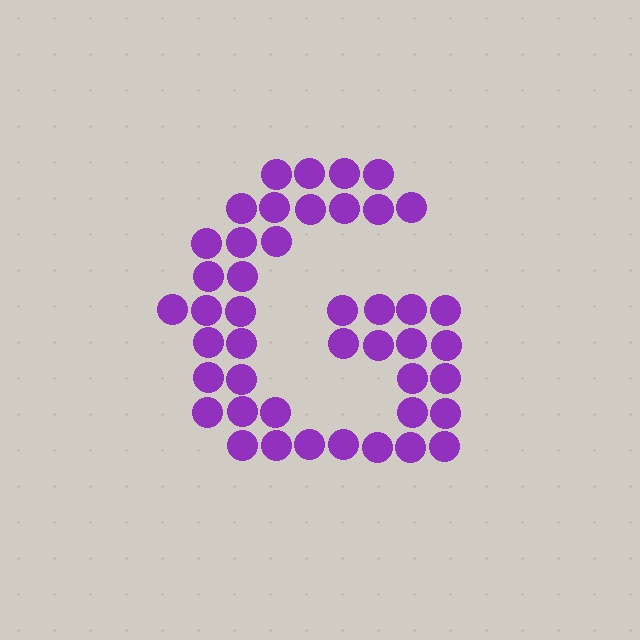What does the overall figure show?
The overall figure shows the letter G.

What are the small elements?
The small elements are circles.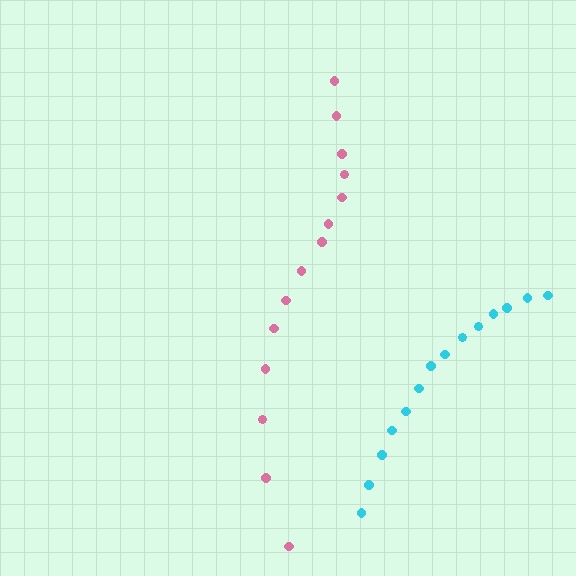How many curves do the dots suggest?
There are 2 distinct paths.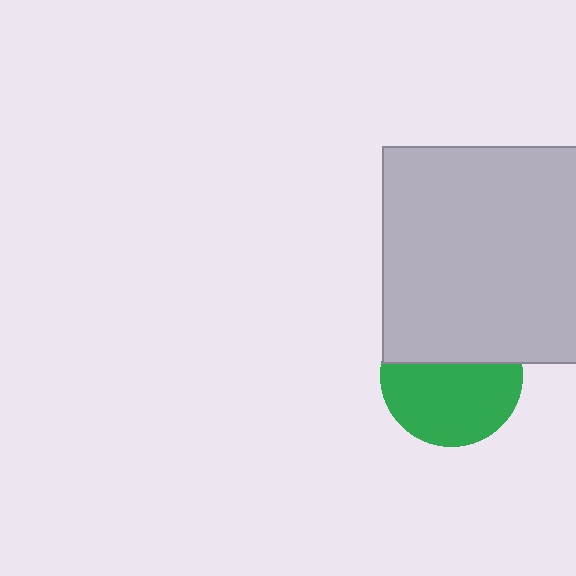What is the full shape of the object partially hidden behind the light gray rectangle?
The partially hidden object is a green circle.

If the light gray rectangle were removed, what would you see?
You would see the complete green circle.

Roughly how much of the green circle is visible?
About half of it is visible (roughly 61%).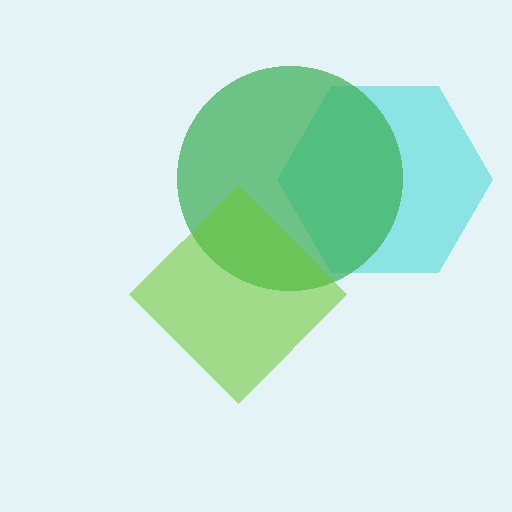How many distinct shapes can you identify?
There are 3 distinct shapes: a cyan hexagon, a green circle, a lime diamond.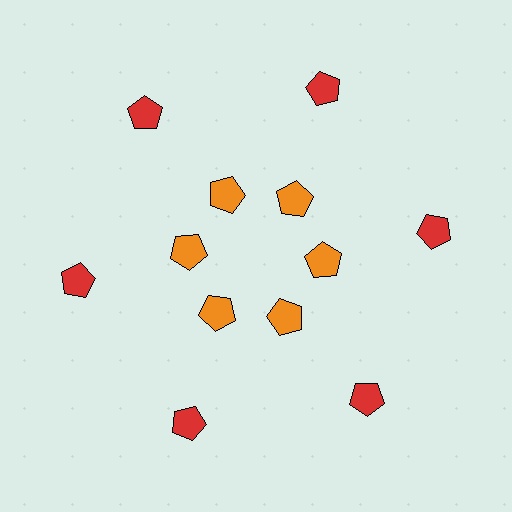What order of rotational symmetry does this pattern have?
This pattern has 6-fold rotational symmetry.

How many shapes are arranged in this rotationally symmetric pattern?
There are 12 shapes, arranged in 6 groups of 2.